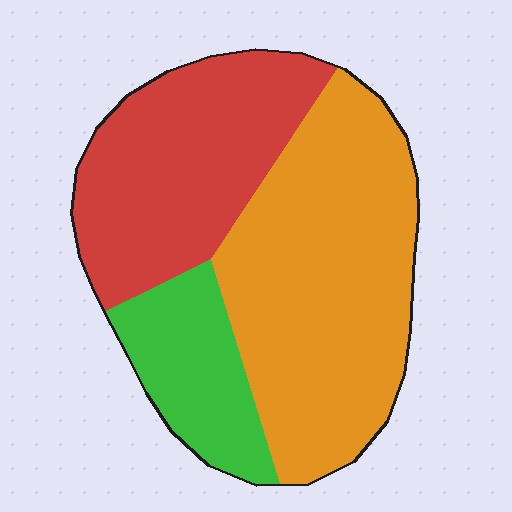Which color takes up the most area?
Orange, at roughly 50%.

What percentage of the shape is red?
Red covers around 35% of the shape.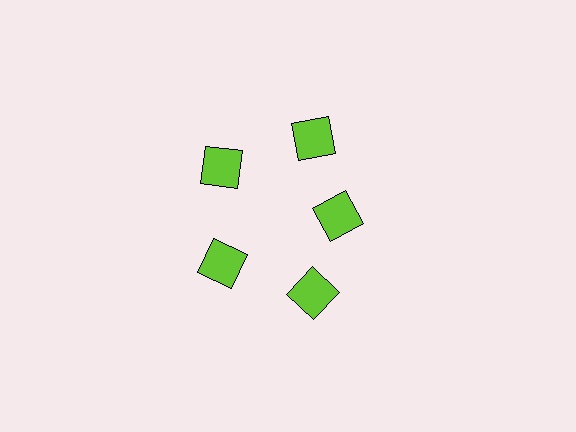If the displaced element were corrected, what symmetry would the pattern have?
It would have 5-fold rotational symmetry — the pattern would map onto itself every 72 degrees.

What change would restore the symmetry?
The symmetry would be restored by moving it outward, back onto the ring so that all 5 squares sit at equal angles and equal distance from the center.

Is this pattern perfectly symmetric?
No. The 5 lime squares are arranged in a ring, but one element near the 3 o'clock position is pulled inward toward the center, breaking the 5-fold rotational symmetry.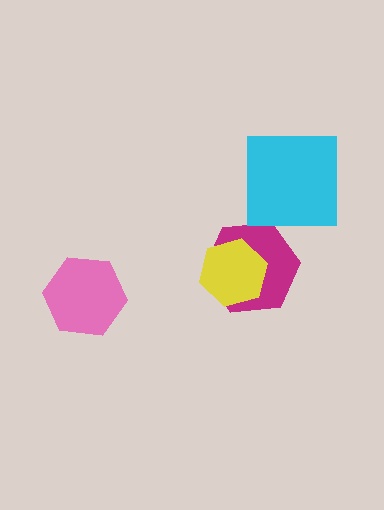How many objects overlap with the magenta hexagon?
1 object overlaps with the magenta hexagon.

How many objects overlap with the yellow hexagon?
1 object overlaps with the yellow hexagon.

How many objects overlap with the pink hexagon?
0 objects overlap with the pink hexagon.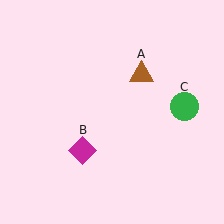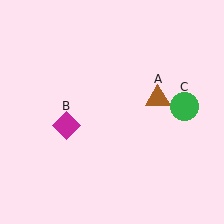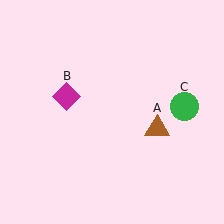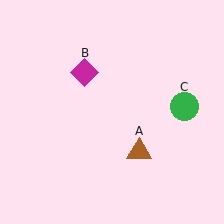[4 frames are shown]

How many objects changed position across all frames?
2 objects changed position: brown triangle (object A), magenta diamond (object B).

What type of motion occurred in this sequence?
The brown triangle (object A), magenta diamond (object B) rotated clockwise around the center of the scene.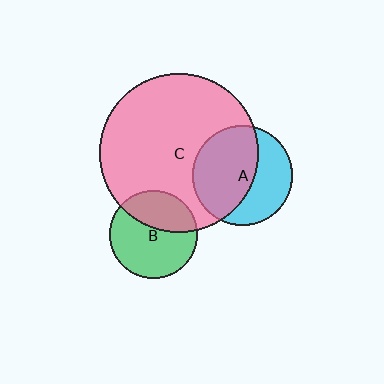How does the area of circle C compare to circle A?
Approximately 2.5 times.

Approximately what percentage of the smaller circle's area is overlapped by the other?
Approximately 60%.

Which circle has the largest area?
Circle C (pink).